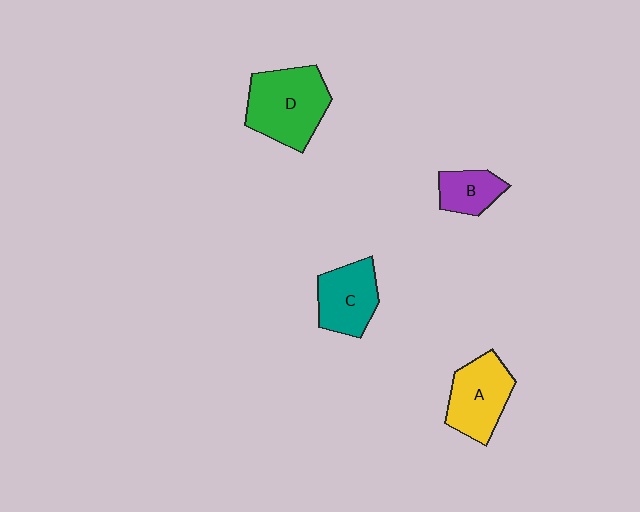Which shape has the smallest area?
Shape B (purple).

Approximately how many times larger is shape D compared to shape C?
Approximately 1.4 times.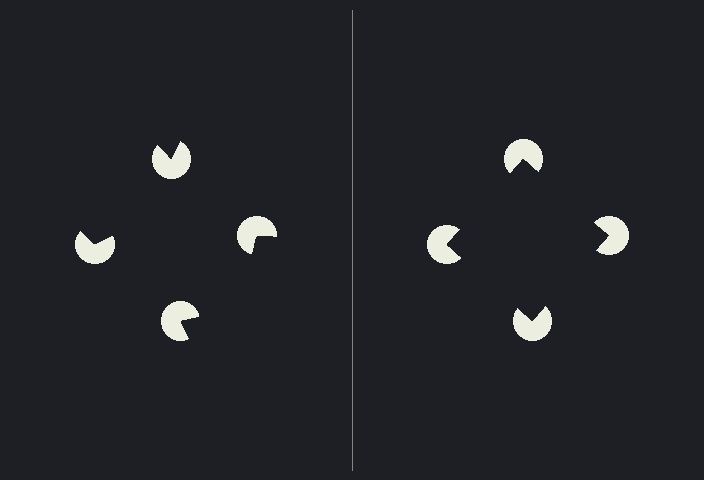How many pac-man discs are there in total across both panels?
8 — 4 on each side.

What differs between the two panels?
The pac-man discs are positioned identically on both sides; only the wedge orientations differ. On the right they align to a square; on the left they are misaligned.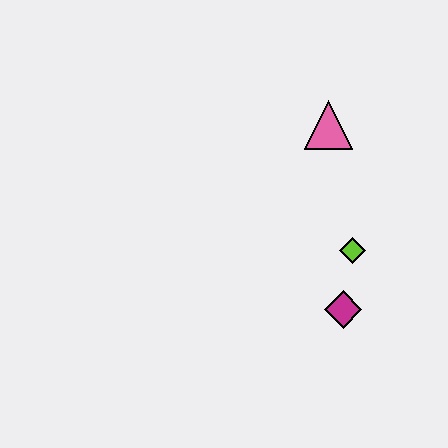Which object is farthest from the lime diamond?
The pink triangle is farthest from the lime diamond.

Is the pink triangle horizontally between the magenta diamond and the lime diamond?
No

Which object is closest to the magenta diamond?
The lime diamond is closest to the magenta diamond.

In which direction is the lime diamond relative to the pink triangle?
The lime diamond is below the pink triangle.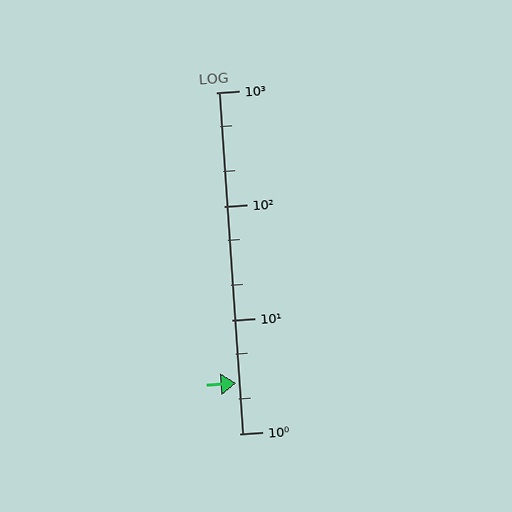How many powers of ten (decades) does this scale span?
The scale spans 3 decades, from 1 to 1000.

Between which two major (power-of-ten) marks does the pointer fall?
The pointer is between 1 and 10.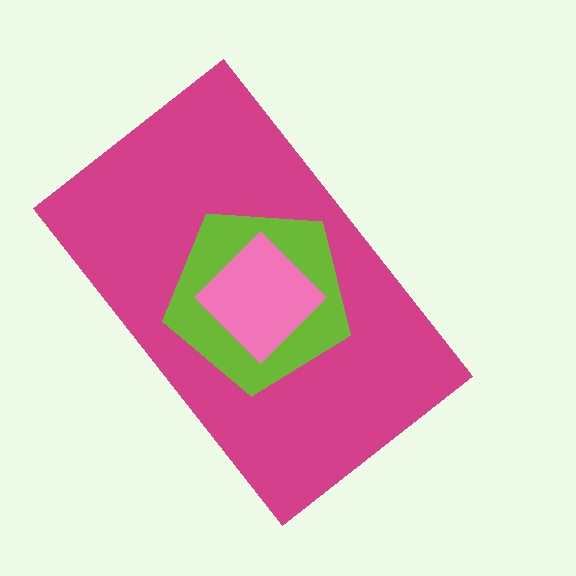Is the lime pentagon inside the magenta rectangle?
Yes.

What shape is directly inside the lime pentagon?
The pink diamond.